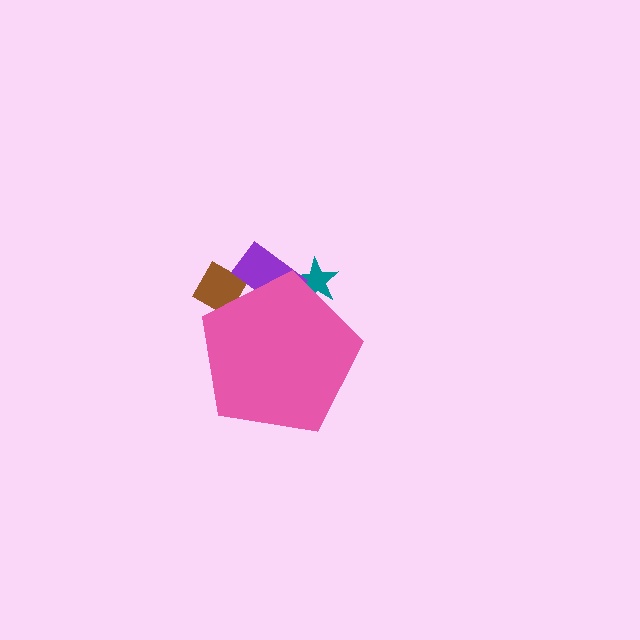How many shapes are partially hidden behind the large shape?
3 shapes are partially hidden.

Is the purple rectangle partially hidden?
Yes, the purple rectangle is partially hidden behind the pink pentagon.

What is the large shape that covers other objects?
A pink pentagon.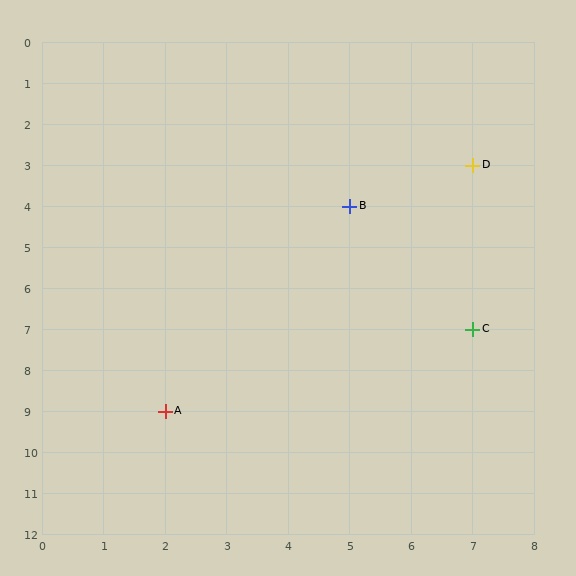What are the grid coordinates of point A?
Point A is at grid coordinates (2, 9).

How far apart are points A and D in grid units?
Points A and D are 5 columns and 6 rows apart (about 7.8 grid units diagonally).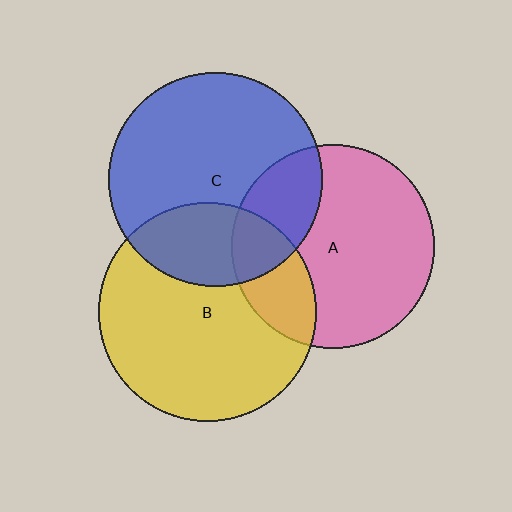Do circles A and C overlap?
Yes.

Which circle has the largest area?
Circle B (yellow).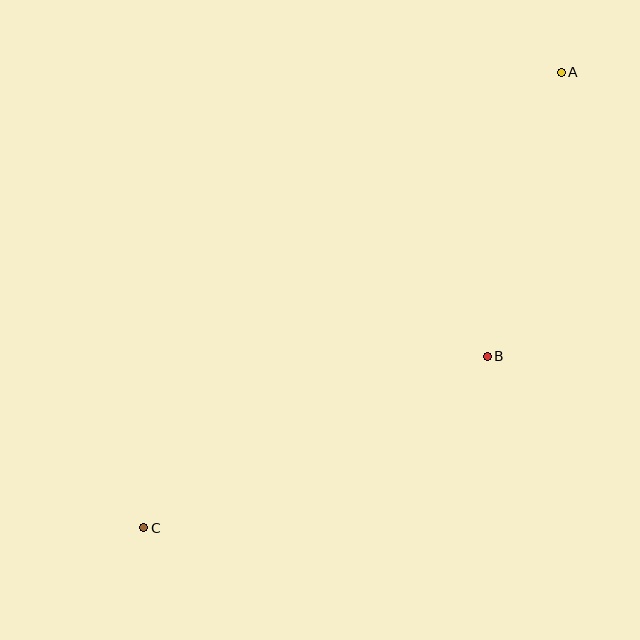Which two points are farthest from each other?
Points A and C are farthest from each other.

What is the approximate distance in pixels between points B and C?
The distance between B and C is approximately 384 pixels.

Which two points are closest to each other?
Points A and B are closest to each other.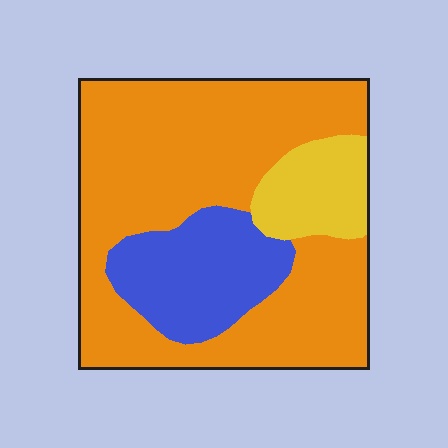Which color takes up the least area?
Yellow, at roughly 10%.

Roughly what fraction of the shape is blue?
Blue takes up less than a quarter of the shape.